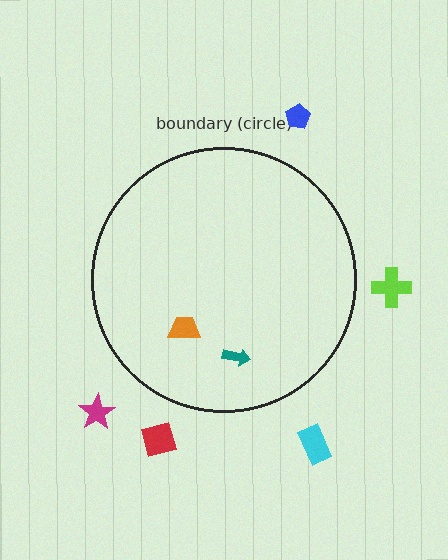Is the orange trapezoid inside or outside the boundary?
Inside.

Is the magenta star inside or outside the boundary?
Outside.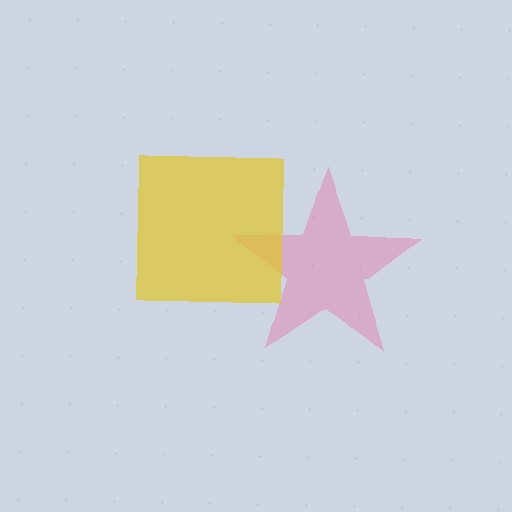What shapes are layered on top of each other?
The layered shapes are: a pink star, a yellow square.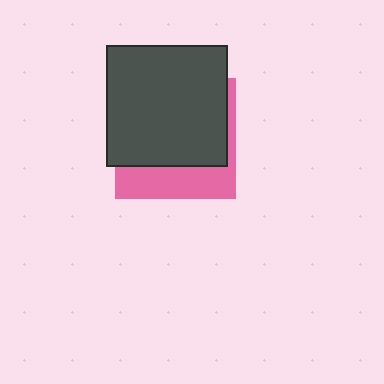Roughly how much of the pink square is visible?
A small part of it is visible (roughly 31%).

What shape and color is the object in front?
The object in front is a dark gray square.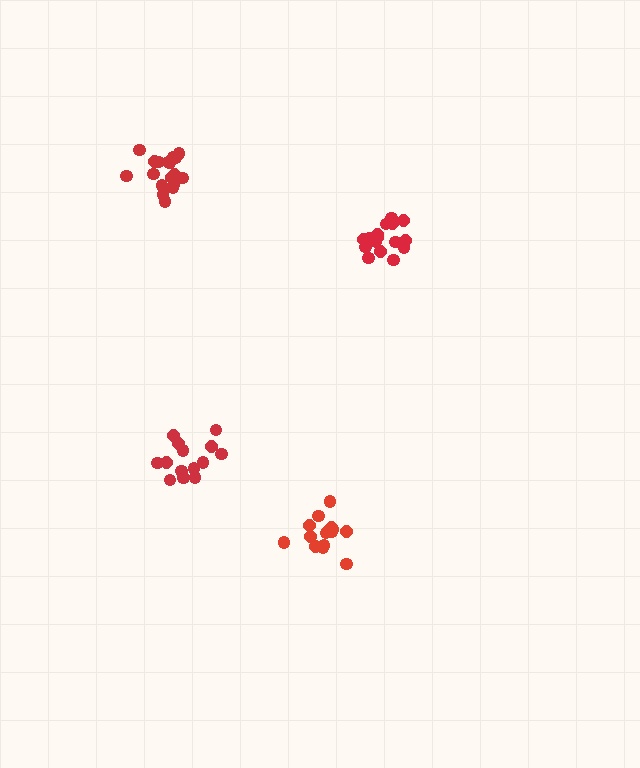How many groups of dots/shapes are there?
There are 4 groups.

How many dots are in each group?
Group 1: 14 dots, Group 2: 18 dots, Group 3: 15 dots, Group 4: 16 dots (63 total).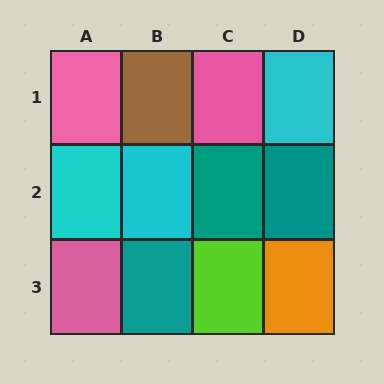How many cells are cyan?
3 cells are cyan.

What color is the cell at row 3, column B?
Teal.